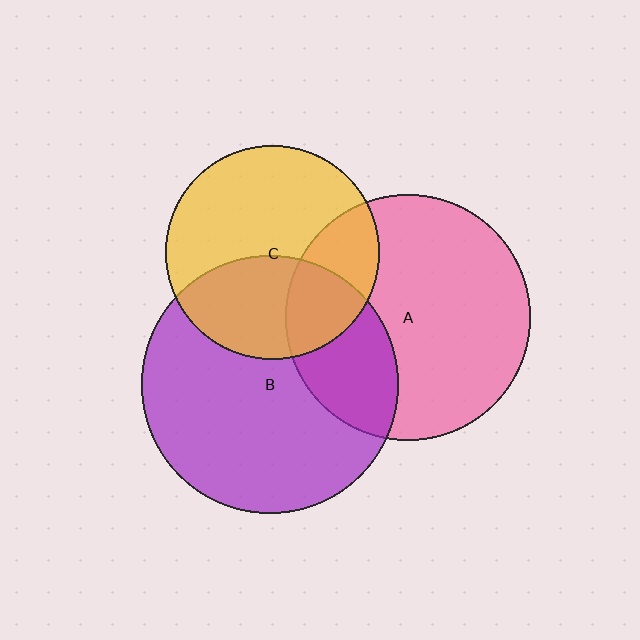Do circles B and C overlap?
Yes.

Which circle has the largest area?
Circle B (purple).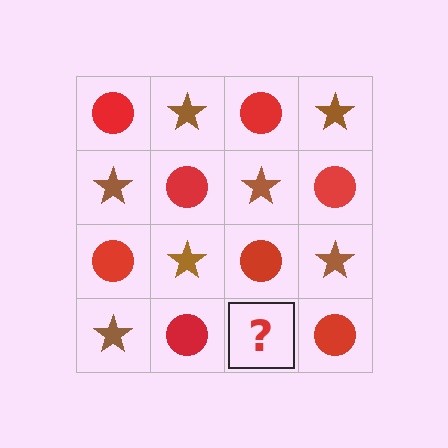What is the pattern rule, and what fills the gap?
The rule is that it alternates red circle and brown star in a checkerboard pattern. The gap should be filled with a brown star.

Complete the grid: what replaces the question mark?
The question mark should be replaced with a brown star.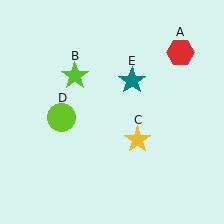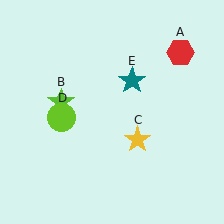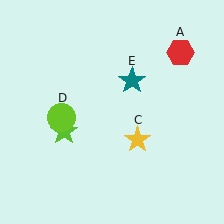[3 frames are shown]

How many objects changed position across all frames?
1 object changed position: lime star (object B).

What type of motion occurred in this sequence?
The lime star (object B) rotated counterclockwise around the center of the scene.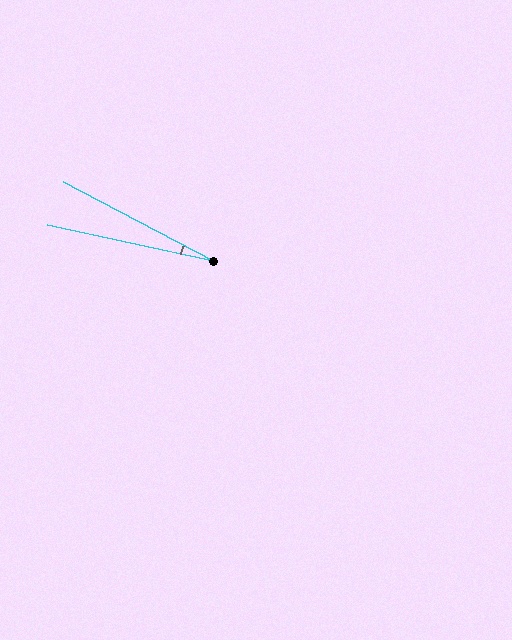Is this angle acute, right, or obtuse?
It is acute.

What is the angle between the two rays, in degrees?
Approximately 16 degrees.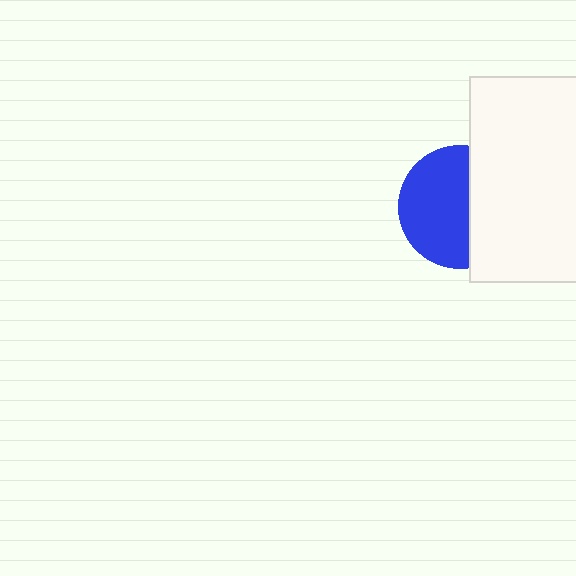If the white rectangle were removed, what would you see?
You would see the complete blue circle.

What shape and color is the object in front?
The object in front is a white rectangle.